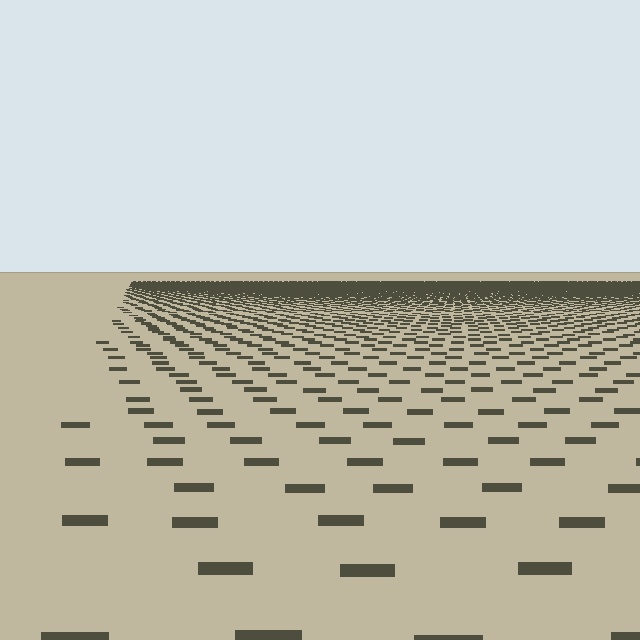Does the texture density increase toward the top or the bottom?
Density increases toward the top.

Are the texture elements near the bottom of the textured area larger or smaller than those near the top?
Larger. Near the bottom, elements are closer to the viewer and appear at a bigger on-screen size.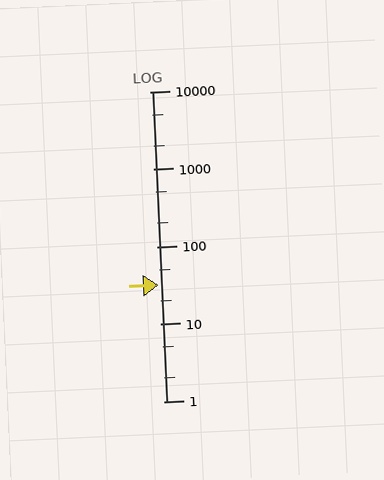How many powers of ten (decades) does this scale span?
The scale spans 4 decades, from 1 to 10000.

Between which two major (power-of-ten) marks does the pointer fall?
The pointer is between 10 and 100.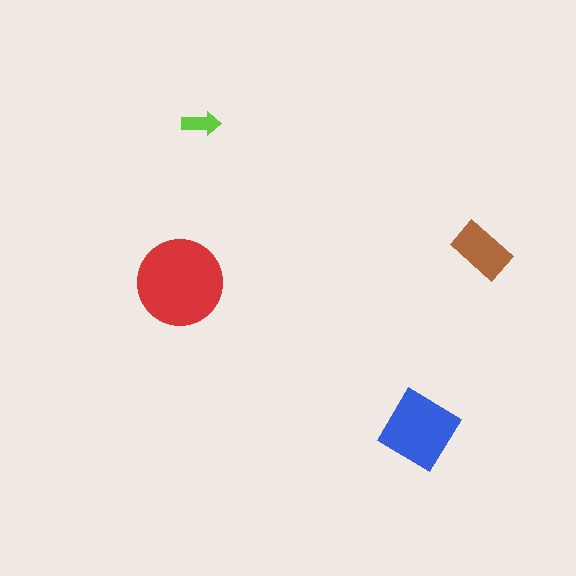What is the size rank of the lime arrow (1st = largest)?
4th.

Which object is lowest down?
The blue diamond is bottommost.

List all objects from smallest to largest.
The lime arrow, the brown rectangle, the blue diamond, the red circle.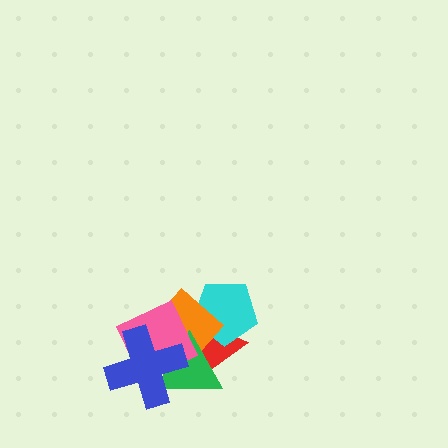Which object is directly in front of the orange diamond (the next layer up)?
The green triangle is directly in front of the orange diamond.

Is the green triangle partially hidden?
Yes, it is partially covered by another shape.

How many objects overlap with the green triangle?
4 objects overlap with the green triangle.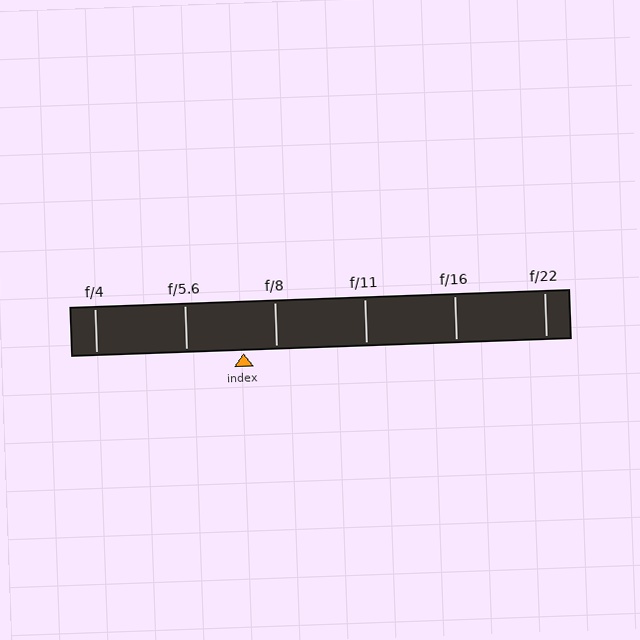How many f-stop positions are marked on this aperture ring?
There are 6 f-stop positions marked.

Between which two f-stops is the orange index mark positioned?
The index mark is between f/5.6 and f/8.